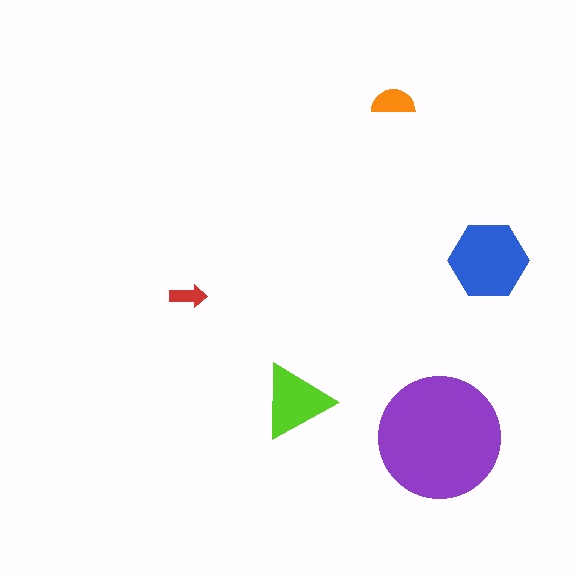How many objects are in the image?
There are 5 objects in the image.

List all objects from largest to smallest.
The purple circle, the blue hexagon, the lime triangle, the orange semicircle, the red arrow.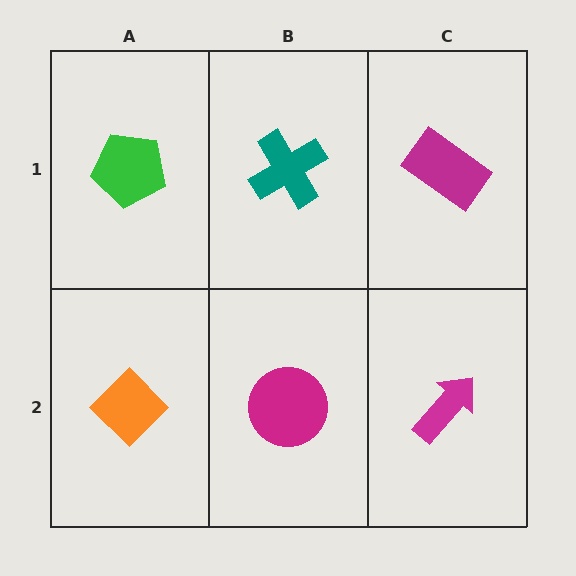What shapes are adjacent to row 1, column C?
A magenta arrow (row 2, column C), a teal cross (row 1, column B).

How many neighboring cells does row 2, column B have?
3.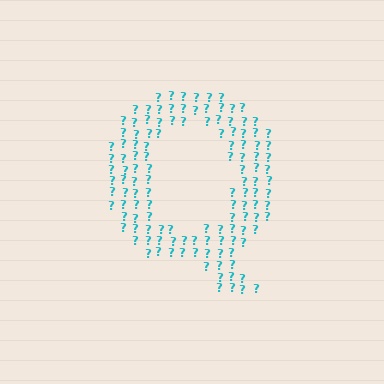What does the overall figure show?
The overall figure shows the letter Q.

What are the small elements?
The small elements are question marks.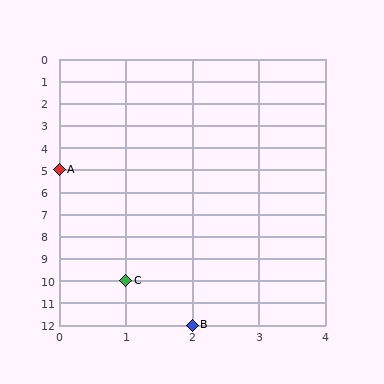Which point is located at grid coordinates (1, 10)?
Point C is at (1, 10).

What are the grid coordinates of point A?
Point A is at grid coordinates (0, 5).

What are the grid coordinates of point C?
Point C is at grid coordinates (1, 10).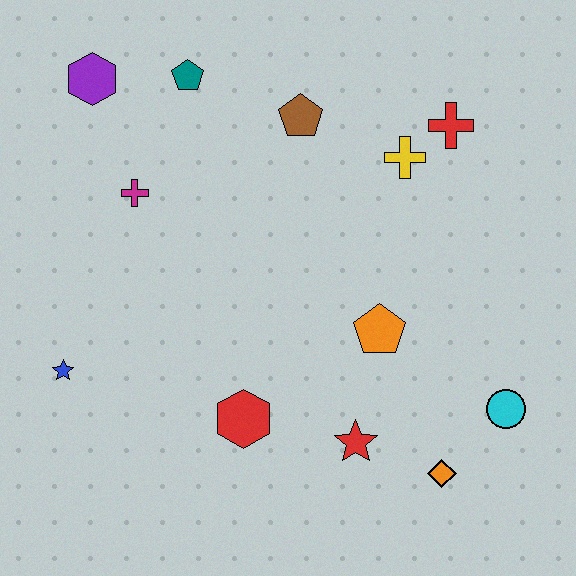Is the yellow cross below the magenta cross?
No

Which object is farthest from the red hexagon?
The purple hexagon is farthest from the red hexagon.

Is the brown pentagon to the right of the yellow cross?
No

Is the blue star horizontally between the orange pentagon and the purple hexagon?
No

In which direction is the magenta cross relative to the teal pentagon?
The magenta cross is below the teal pentagon.